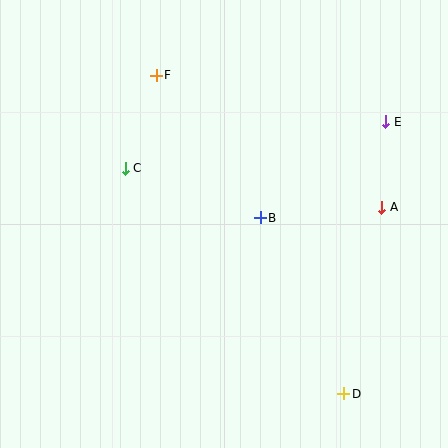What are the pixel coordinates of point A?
Point A is at (382, 207).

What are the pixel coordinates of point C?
Point C is at (125, 168).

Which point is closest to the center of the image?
Point B at (260, 218) is closest to the center.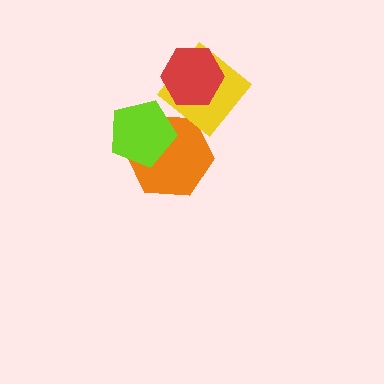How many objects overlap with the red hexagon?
1 object overlaps with the red hexagon.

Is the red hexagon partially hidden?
No, no other shape covers it.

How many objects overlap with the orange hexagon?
1 object overlaps with the orange hexagon.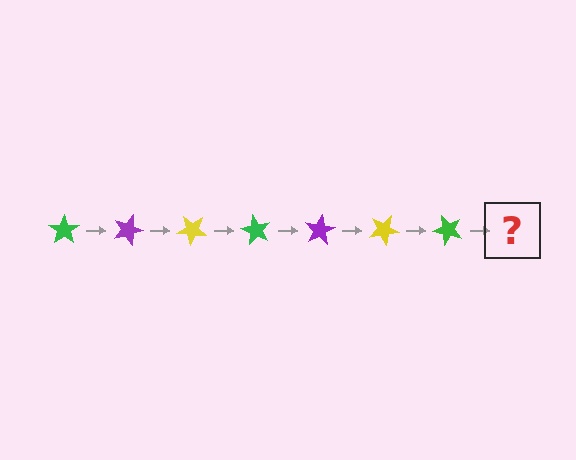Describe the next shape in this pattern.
It should be a purple star, rotated 140 degrees from the start.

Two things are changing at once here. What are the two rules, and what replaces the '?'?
The two rules are that it rotates 20 degrees each step and the color cycles through green, purple, and yellow. The '?' should be a purple star, rotated 140 degrees from the start.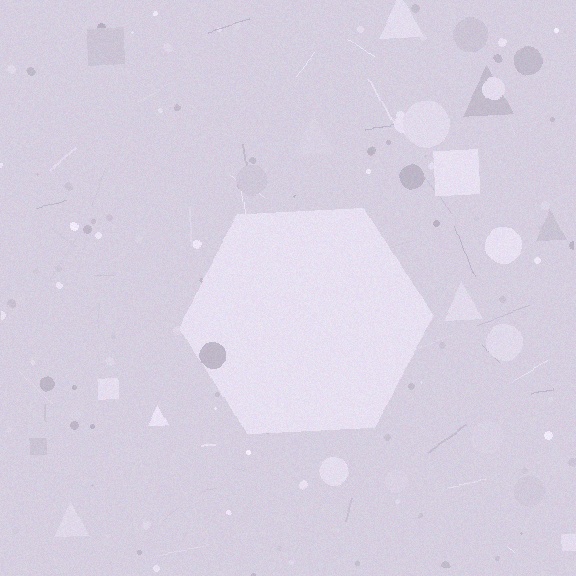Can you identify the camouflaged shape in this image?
The camouflaged shape is a hexagon.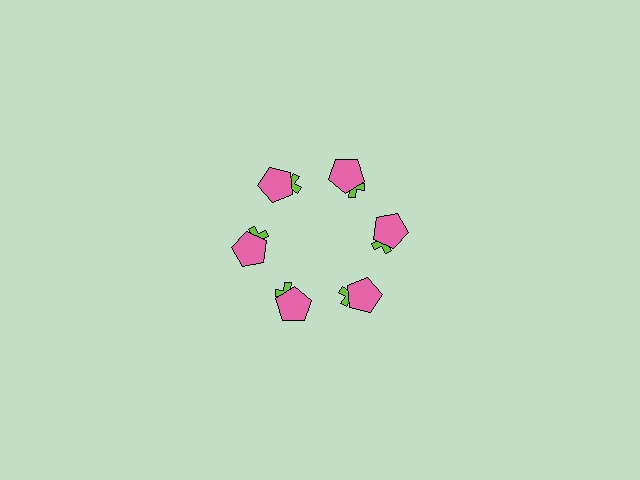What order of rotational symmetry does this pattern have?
This pattern has 6-fold rotational symmetry.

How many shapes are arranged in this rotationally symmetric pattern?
There are 12 shapes, arranged in 6 groups of 2.